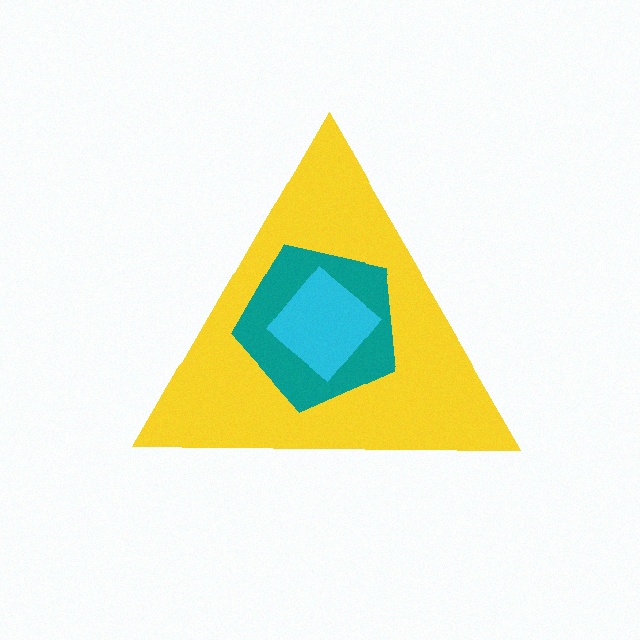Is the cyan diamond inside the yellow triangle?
Yes.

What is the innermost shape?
The cyan diamond.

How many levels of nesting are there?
3.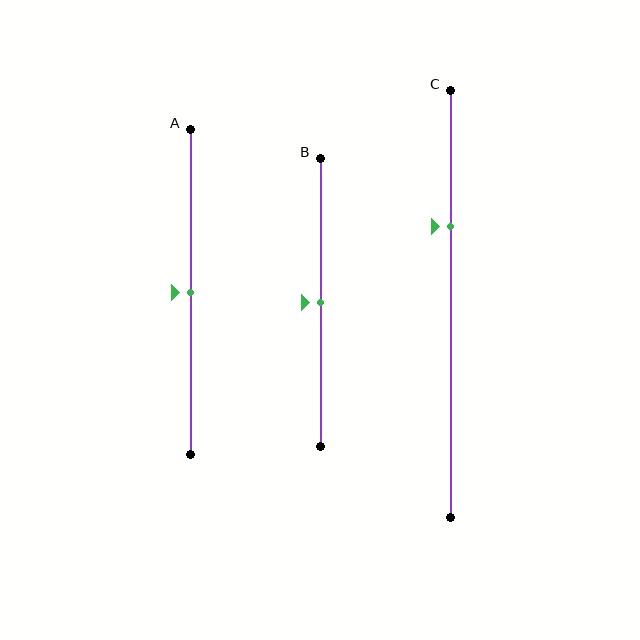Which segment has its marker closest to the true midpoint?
Segment A has its marker closest to the true midpoint.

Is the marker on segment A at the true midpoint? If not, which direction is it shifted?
Yes, the marker on segment A is at the true midpoint.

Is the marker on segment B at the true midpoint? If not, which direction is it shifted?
Yes, the marker on segment B is at the true midpoint.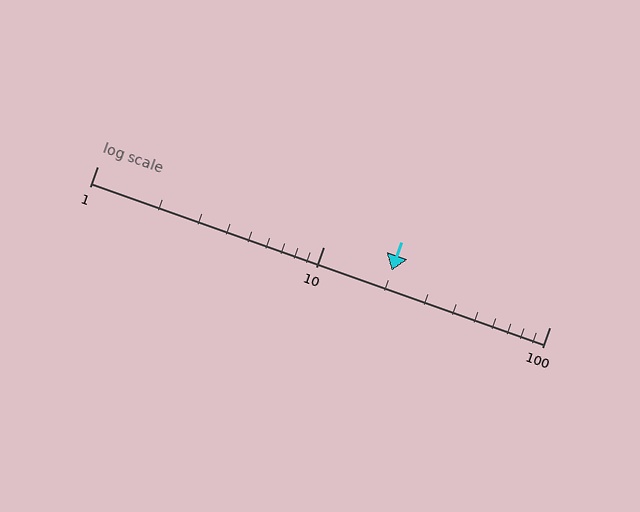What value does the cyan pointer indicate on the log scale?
The pointer indicates approximately 20.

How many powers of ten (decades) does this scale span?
The scale spans 2 decades, from 1 to 100.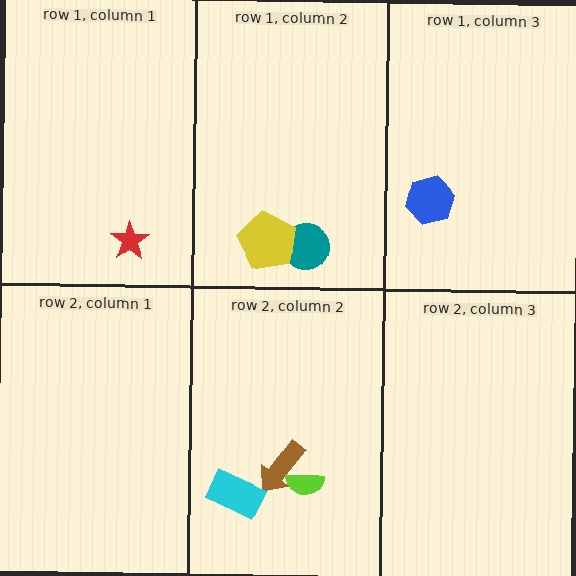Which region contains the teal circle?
The row 1, column 2 region.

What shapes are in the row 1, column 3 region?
The blue hexagon.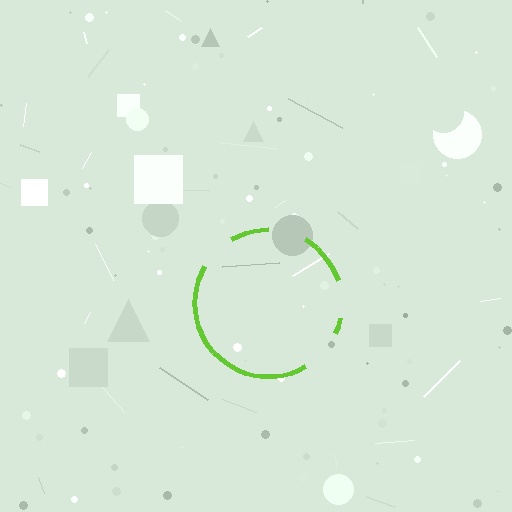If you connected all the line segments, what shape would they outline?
They would outline a circle.